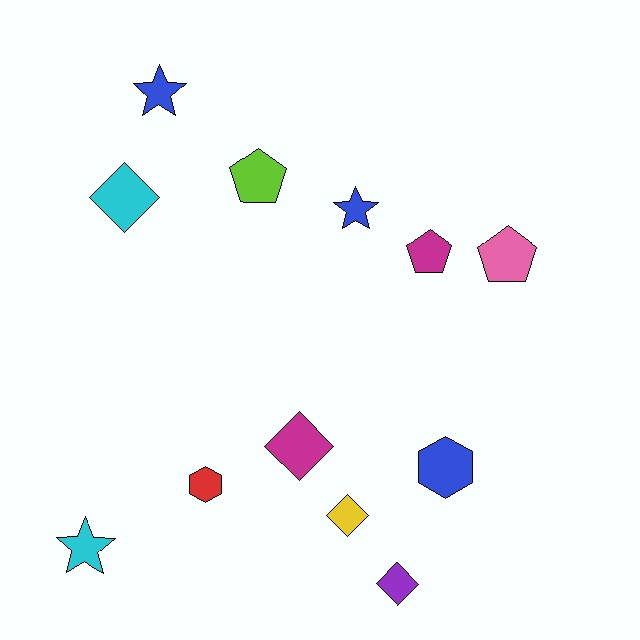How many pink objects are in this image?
There is 1 pink object.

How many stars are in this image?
There are 3 stars.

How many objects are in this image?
There are 12 objects.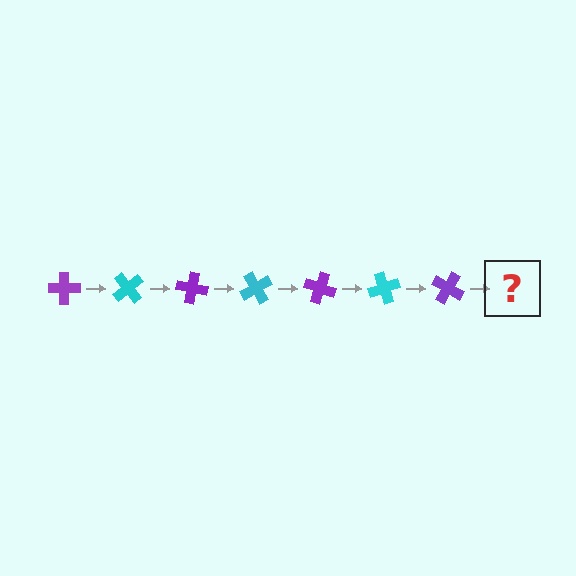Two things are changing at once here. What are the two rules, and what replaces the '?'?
The two rules are that it rotates 50 degrees each step and the color cycles through purple and cyan. The '?' should be a cyan cross, rotated 350 degrees from the start.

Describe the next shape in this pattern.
It should be a cyan cross, rotated 350 degrees from the start.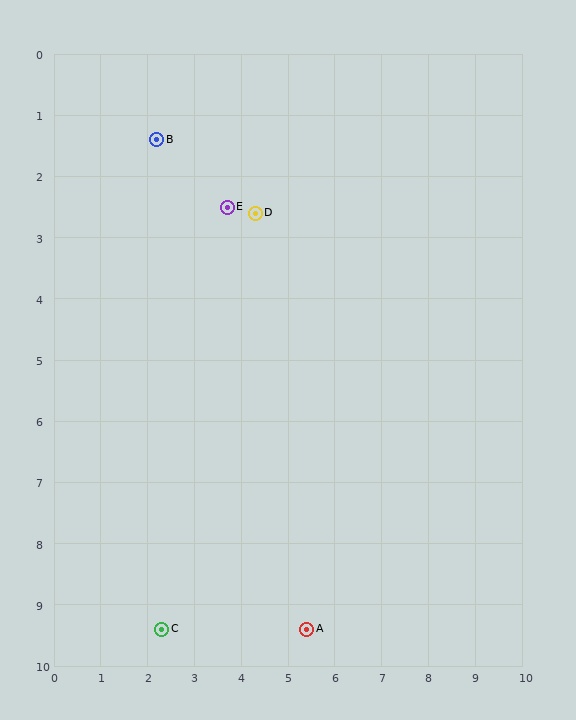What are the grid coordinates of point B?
Point B is at approximately (2.2, 1.4).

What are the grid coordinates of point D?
Point D is at approximately (4.3, 2.6).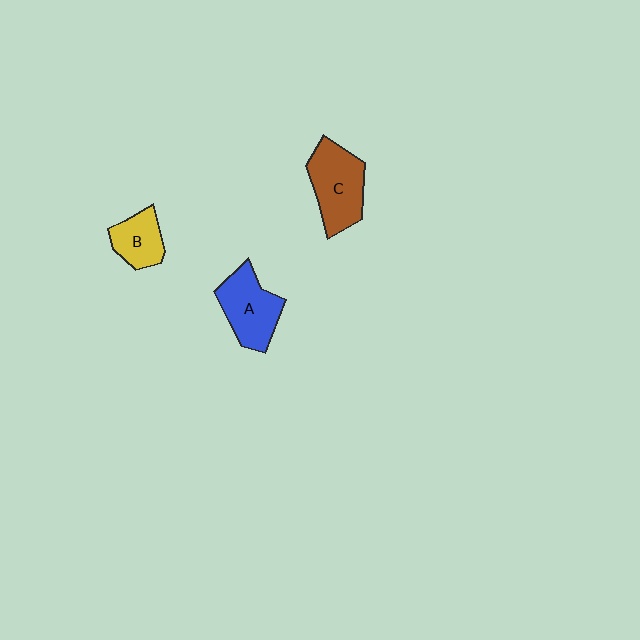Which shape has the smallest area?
Shape B (yellow).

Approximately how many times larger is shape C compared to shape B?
Approximately 1.6 times.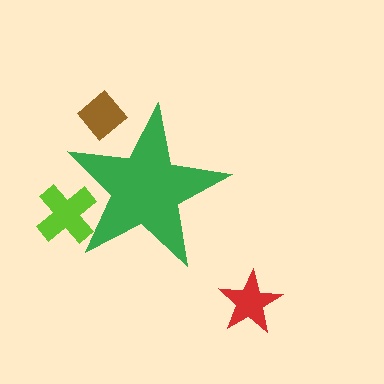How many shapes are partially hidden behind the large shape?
2 shapes are partially hidden.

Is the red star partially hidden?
No, the red star is fully visible.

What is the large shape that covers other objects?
A green star.